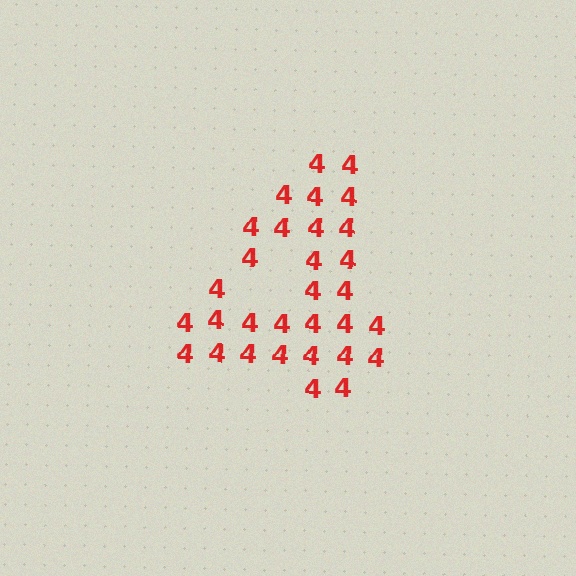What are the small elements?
The small elements are digit 4's.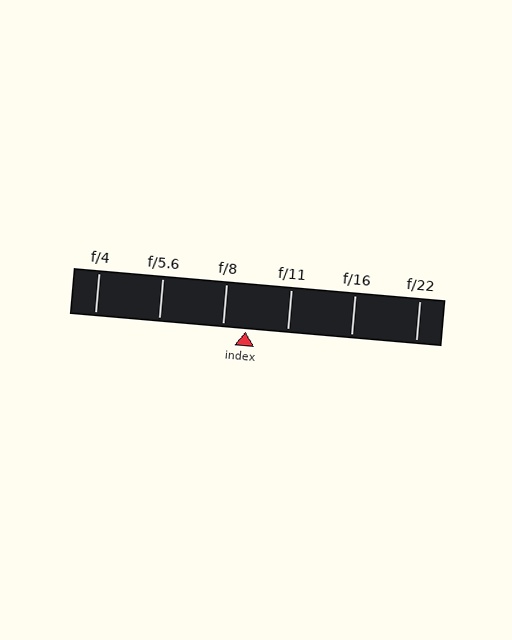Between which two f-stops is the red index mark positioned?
The index mark is between f/8 and f/11.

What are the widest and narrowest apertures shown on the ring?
The widest aperture shown is f/4 and the narrowest is f/22.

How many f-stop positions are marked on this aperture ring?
There are 6 f-stop positions marked.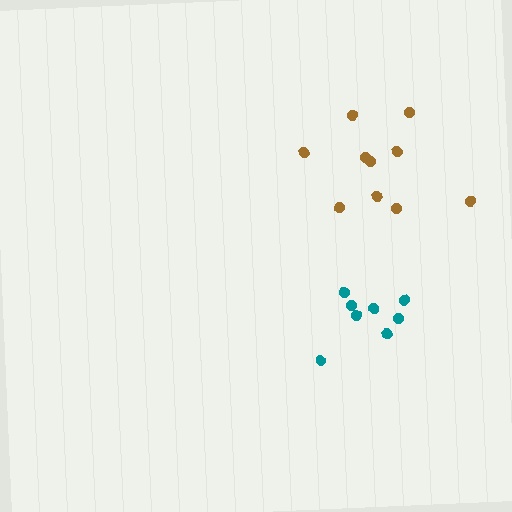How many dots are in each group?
Group 1: 10 dots, Group 2: 8 dots (18 total).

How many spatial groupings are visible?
There are 2 spatial groupings.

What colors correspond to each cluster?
The clusters are colored: brown, teal.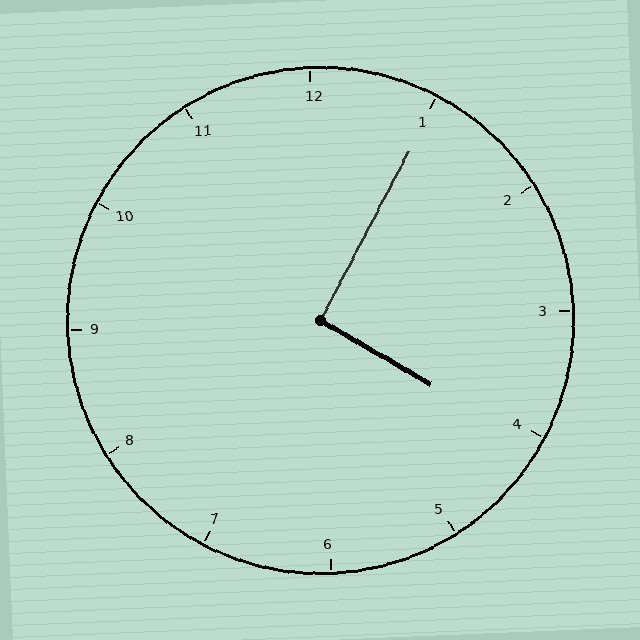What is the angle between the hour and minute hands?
Approximately 92 degrees.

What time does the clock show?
4:05.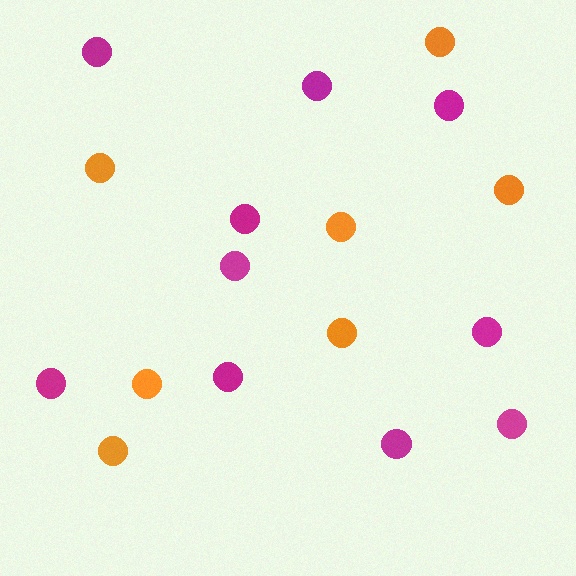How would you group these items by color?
There are 2 groups: one group of magenta circles (10) and one group of orange circles (7).